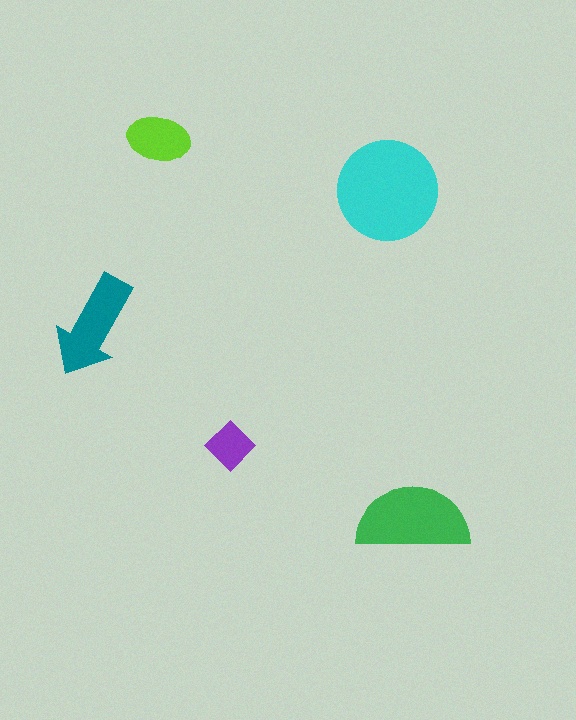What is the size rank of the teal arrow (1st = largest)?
3rd.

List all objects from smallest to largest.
The purple diamond, the lime ellipse, the teal arrow, the green semicircle, the cyan circle.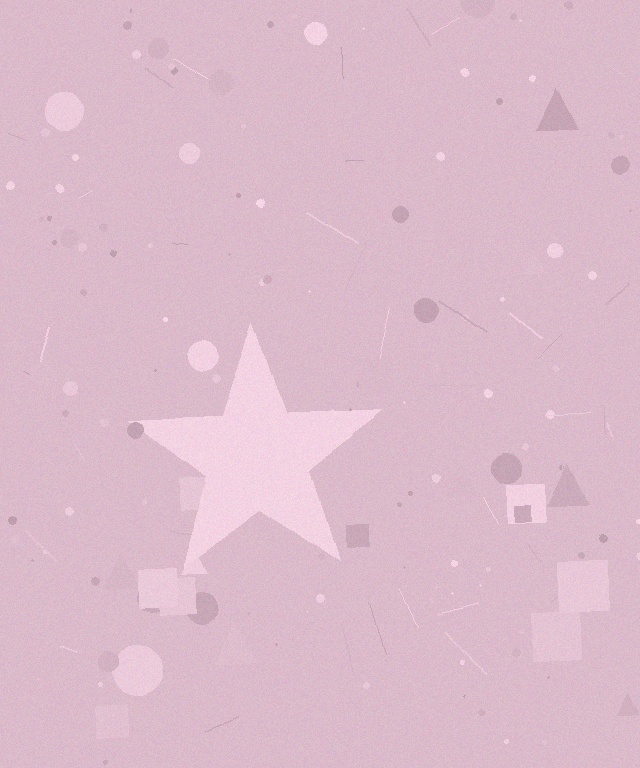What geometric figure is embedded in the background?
A star is embedded in the background.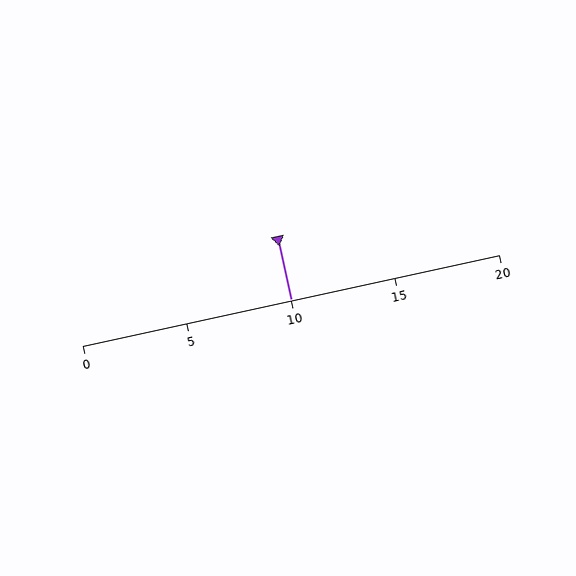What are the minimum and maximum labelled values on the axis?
The axis runs from 0 to 20.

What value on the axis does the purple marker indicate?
The marker indicates approximately 10.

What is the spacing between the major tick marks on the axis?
The major ticks are spaced 5 apart.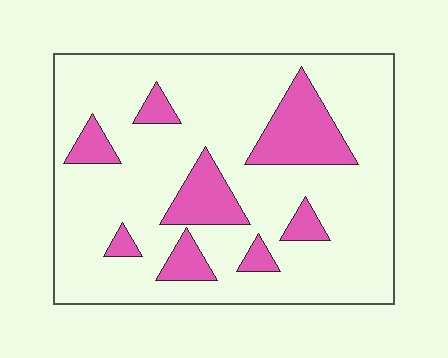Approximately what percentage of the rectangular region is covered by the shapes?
Approximately 20%.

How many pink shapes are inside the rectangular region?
8.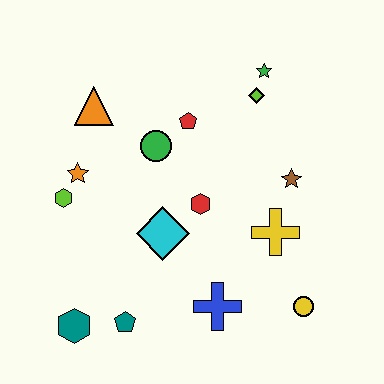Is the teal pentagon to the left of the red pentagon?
Yes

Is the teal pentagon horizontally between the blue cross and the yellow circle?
No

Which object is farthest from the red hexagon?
The teal hexagon is farthest from the red hexagon.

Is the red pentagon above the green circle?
Yes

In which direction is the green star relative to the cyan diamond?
The green star is above the cyan diamond.